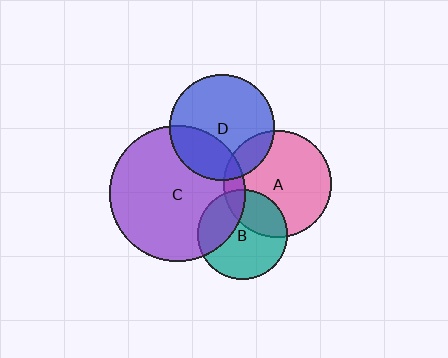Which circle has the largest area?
Circle C (purple).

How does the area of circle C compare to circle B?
Approximately 2.3 times.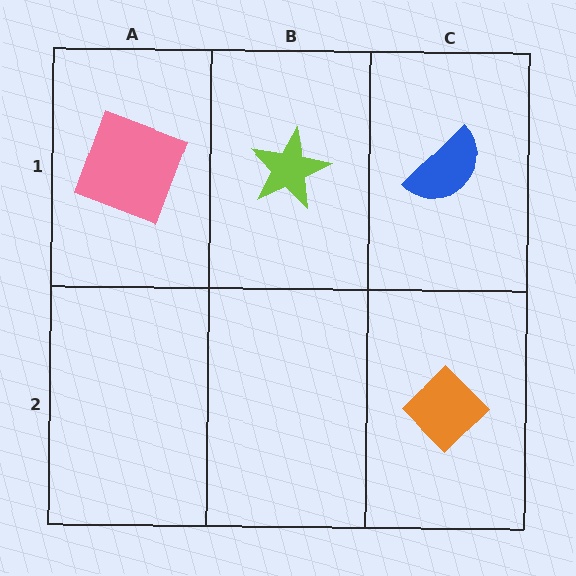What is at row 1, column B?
A lime star.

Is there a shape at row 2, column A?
No, that cell is empty.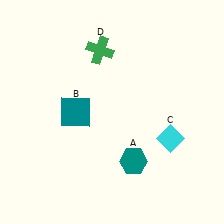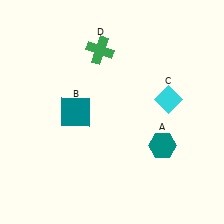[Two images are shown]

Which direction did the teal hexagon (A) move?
The teal hexagon (A) moved right.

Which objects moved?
The objects that moved are: the teal hexagon (A), the cyan diamond (C).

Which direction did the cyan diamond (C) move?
The cyan diamond (C) moved up.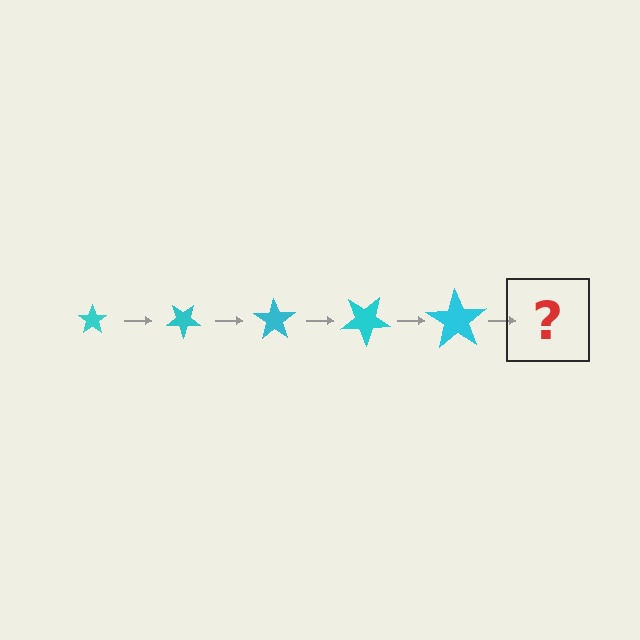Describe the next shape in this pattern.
It should be a star, larger than the previous one and rotated 175 degrees from the start.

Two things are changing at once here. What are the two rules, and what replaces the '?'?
The two rules are that the star grows larger each step and it rotates 35 degrees each step. The '?' should be a star, larger than the previous one and rotated 175 degrees from the start.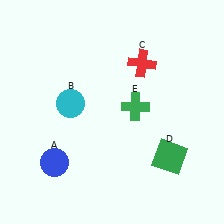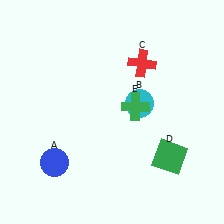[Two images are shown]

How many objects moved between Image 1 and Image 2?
1 object moved between the two images.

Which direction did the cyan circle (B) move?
The cyan circle (B) moved right.